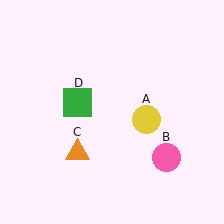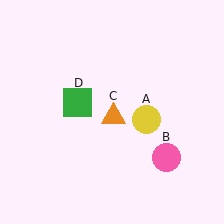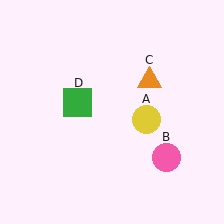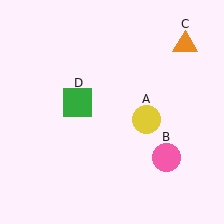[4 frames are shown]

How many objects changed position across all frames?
1 object changed position: orange triangle (object C).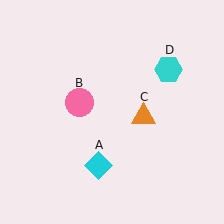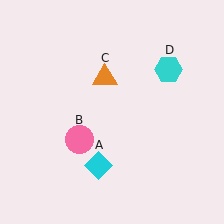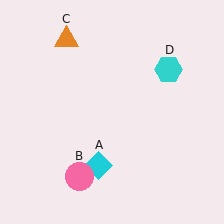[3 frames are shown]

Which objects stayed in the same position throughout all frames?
Cyan diamond (object A) and cyan hexagon (object D) remained stationary.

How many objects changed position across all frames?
2 objects changed position: pink circle (object B), orange triangle (object C).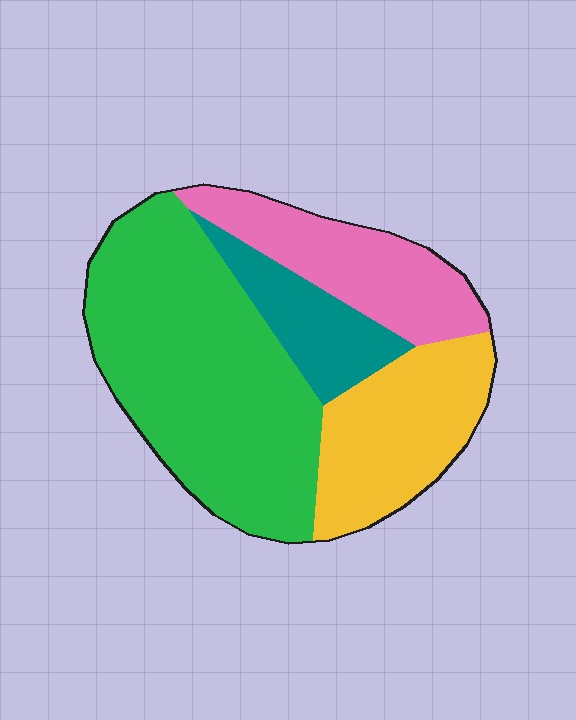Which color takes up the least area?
Teal, at roughly 10%.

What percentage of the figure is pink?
Pink takes up about one fifth (1/5) of the figure.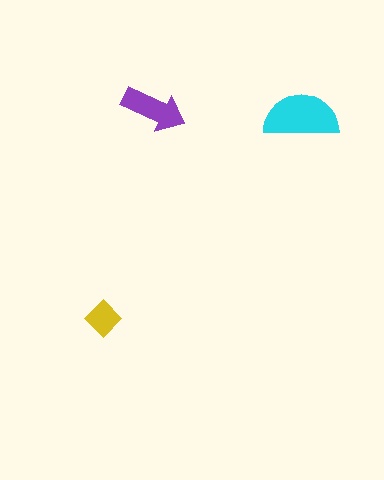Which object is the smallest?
The yellow diamond.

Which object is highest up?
The purple arrow is topmost.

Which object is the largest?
The cyan semicircle.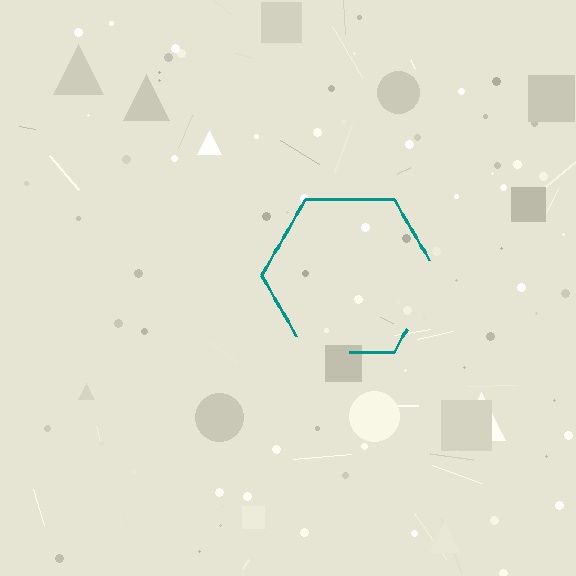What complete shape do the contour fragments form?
The contour fragments form a hexagon.